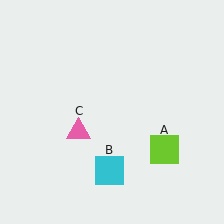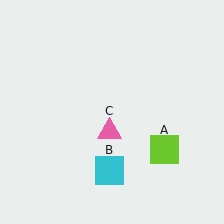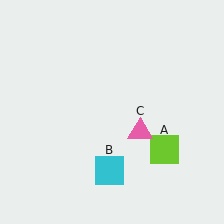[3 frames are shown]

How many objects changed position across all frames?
1 object changed position: pink triangle (object C).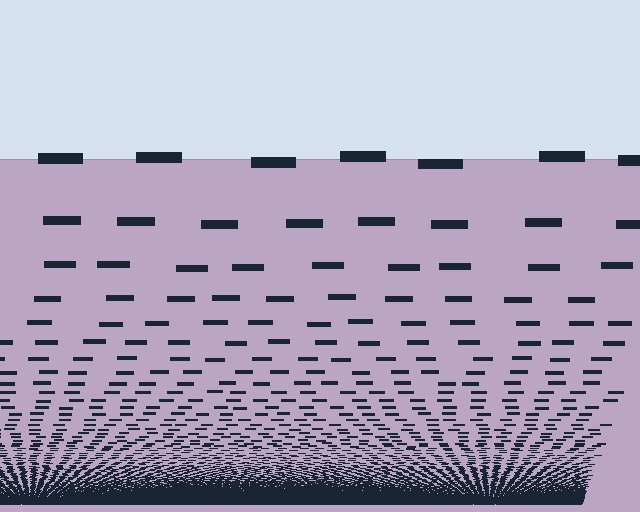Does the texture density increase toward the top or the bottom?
Density increases toward the bottom.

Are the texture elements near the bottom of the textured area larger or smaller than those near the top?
Smaller. The gradient is inverted — elements near the bottom are smaller and denser.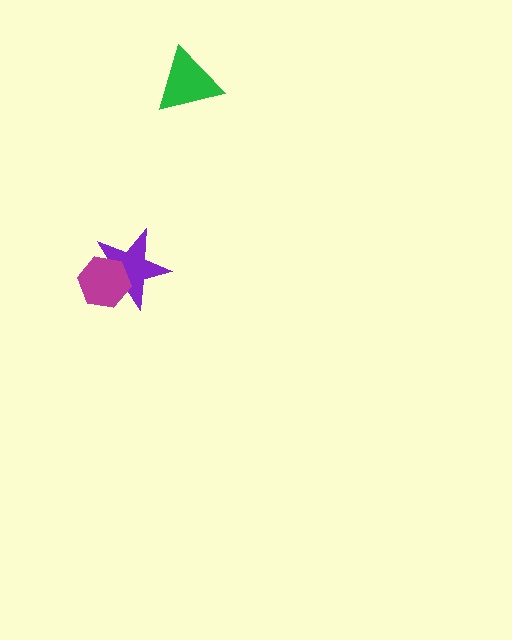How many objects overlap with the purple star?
1 object overlaps with the purple star.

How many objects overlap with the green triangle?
0 objects overlap with the green triangle.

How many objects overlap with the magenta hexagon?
1 object overlaps with the magenta hexagon.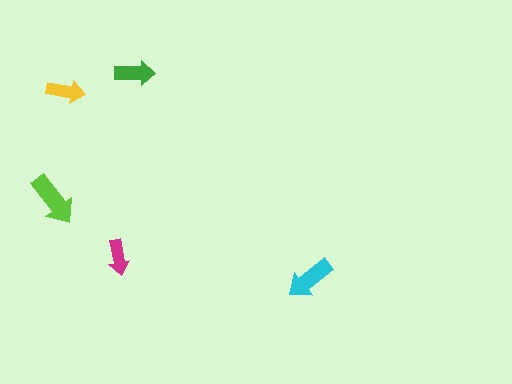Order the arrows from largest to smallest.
the lime one, the cyan one, the green one, the yellow one, the magenta one.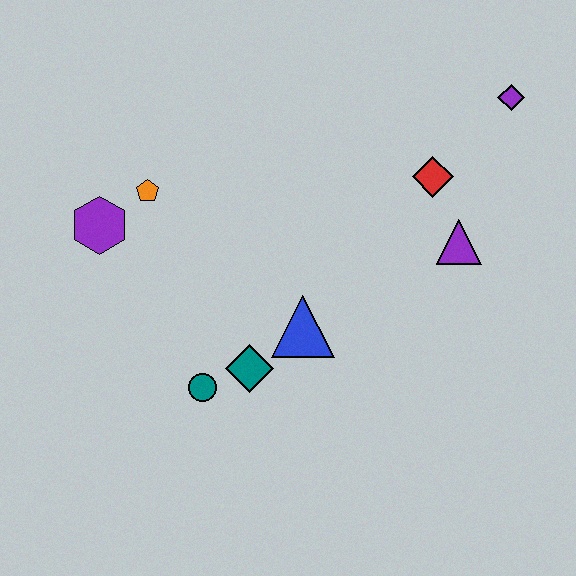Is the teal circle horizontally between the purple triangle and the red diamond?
No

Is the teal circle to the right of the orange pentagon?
Yes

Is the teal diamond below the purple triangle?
Yes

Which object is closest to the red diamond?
The purple triangle is closest to the red diamond.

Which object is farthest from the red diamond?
The purple hexagon is farthest from the red diamond.